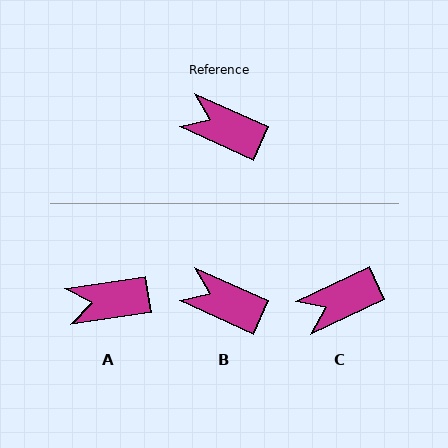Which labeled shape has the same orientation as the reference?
B.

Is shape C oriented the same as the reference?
No, it is off by about 49 degrees.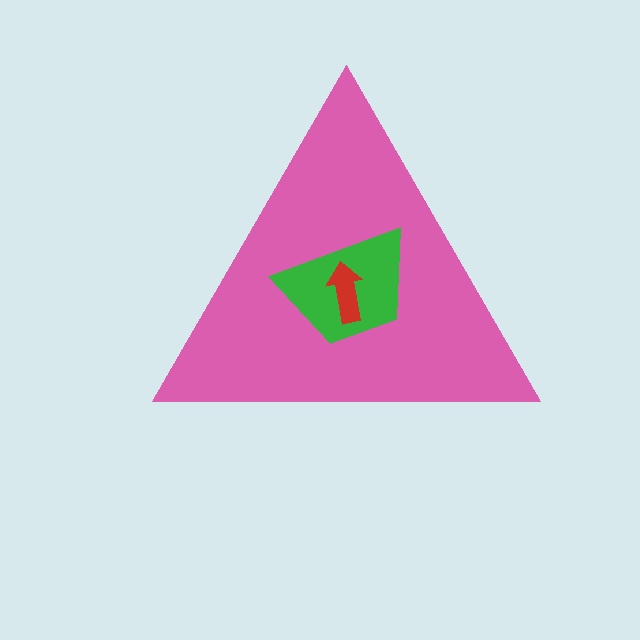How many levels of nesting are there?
3.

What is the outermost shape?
The pink triangle.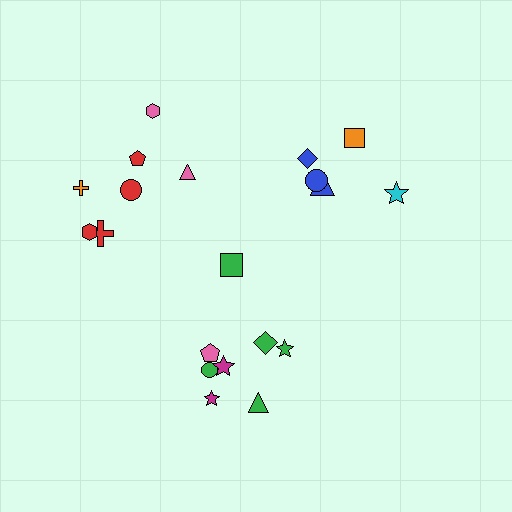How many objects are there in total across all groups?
There are 20 objects.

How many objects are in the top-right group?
There are 5 objects.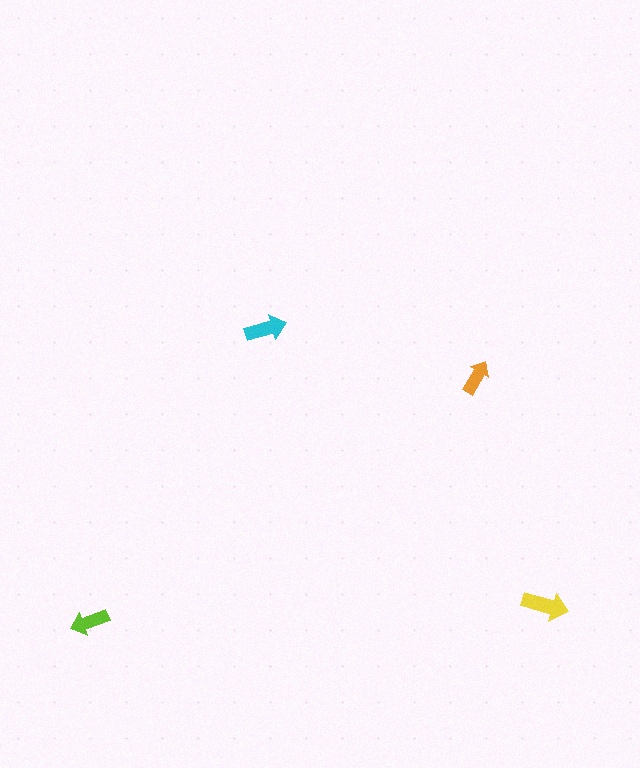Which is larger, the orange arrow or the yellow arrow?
The yellow one.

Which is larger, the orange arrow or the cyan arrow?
The cyan one.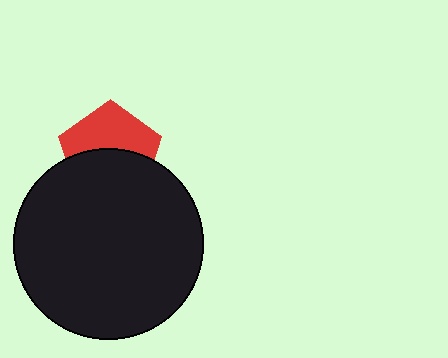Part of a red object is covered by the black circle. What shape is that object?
It is a pentagon.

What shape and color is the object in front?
The object in front is a black circle.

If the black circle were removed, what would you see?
You would see the complete red pentagon.